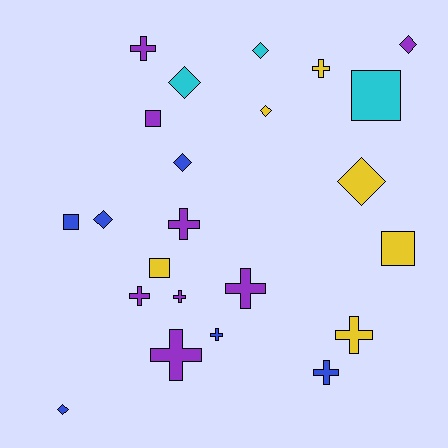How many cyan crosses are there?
There are no cyan crosses.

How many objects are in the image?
There are 23 objects.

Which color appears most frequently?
Purple, with 8 objects.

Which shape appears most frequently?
Cross, with 10 objects.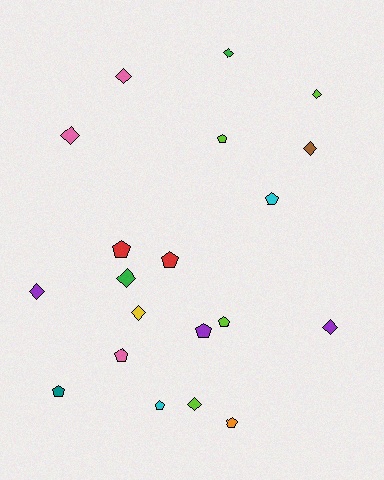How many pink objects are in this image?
There are 3 pink objects.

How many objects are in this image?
There are 20 objects.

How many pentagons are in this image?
There are 10 pentagons.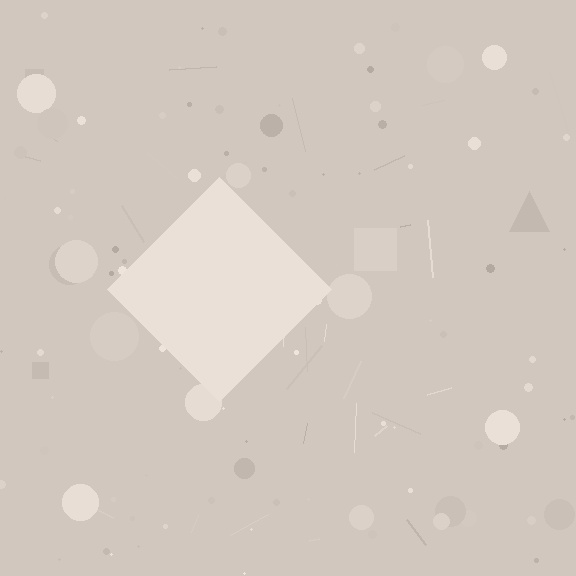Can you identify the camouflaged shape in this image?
The camouflaged shape is a diamond.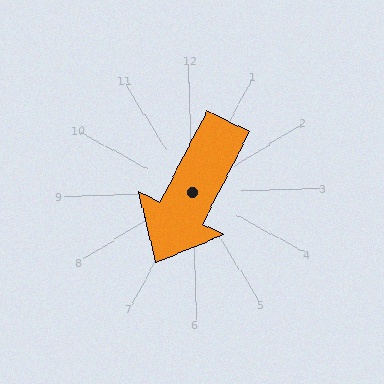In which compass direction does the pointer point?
Southwest.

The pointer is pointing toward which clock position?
Roughly 7 o'clock.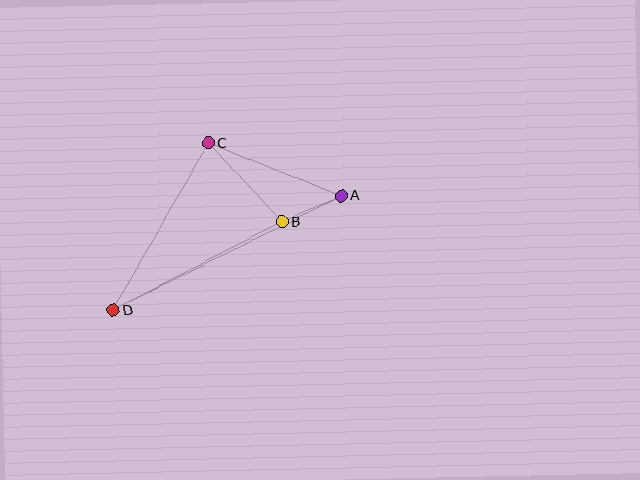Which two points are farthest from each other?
Points A and D are farthest from each other.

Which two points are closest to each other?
Points A and B are closest to each other.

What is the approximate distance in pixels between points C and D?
The distance between C and D is approximately 192 pixels.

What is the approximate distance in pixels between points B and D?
The distance between B and D is approximately 191 pixels.